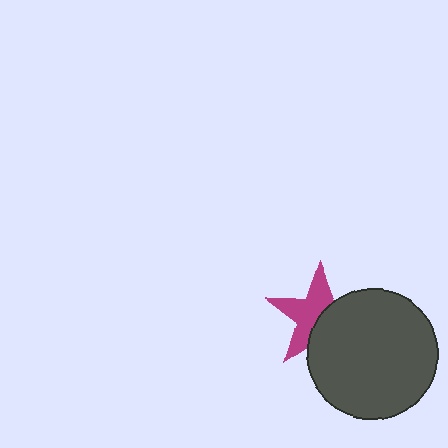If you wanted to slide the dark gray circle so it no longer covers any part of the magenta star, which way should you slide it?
Slide it toward the lower-right — that is the most direct way to separate the two shapes.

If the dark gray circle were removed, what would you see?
You would see the complete magenta star.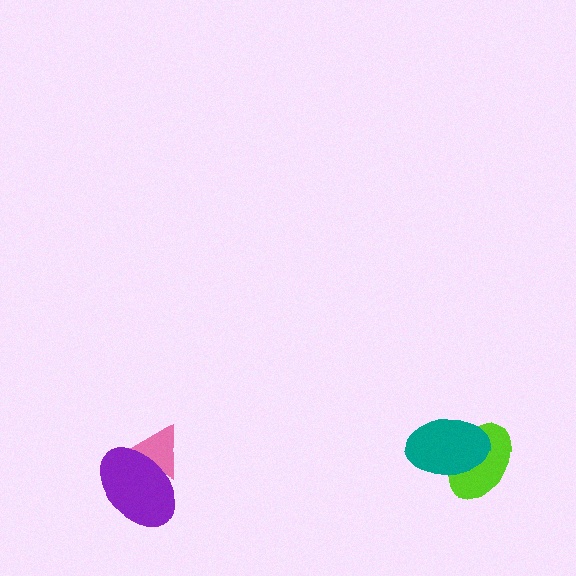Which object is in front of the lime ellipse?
The teal ellipse is in front of the lime ellipse.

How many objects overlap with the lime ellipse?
1 object overlaps with the lime ellipse.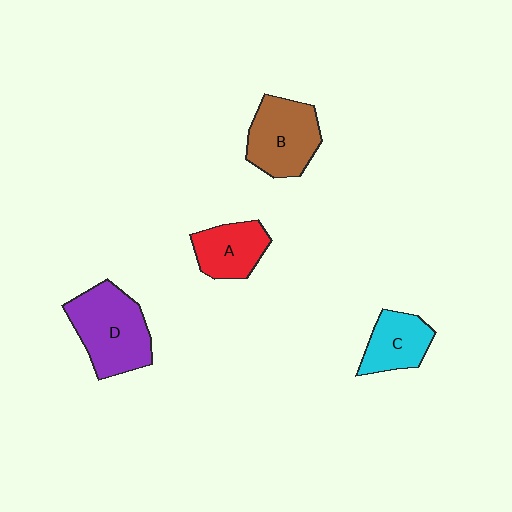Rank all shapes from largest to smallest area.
From largest to smallest: D (purple), B (brown), A (red), C (cyan).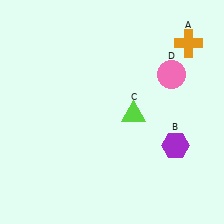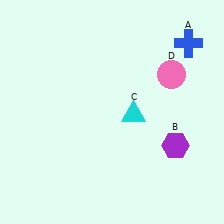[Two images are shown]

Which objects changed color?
A changed from orange to blue. C changed from lime to cyan.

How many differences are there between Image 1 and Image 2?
There are 2 differences between the two images.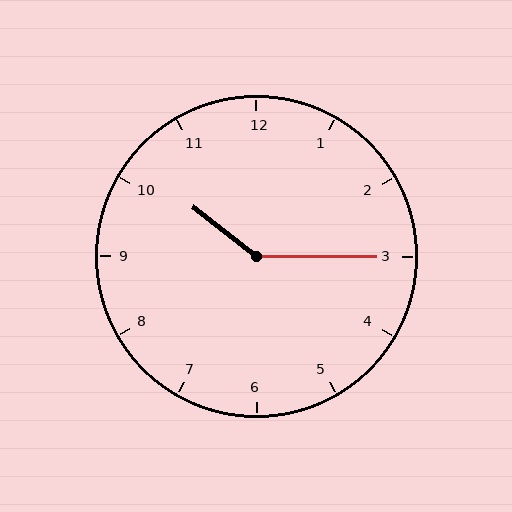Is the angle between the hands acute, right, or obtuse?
It is obtuse.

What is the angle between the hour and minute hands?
Approximately 142 degrees.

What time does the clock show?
10:15.